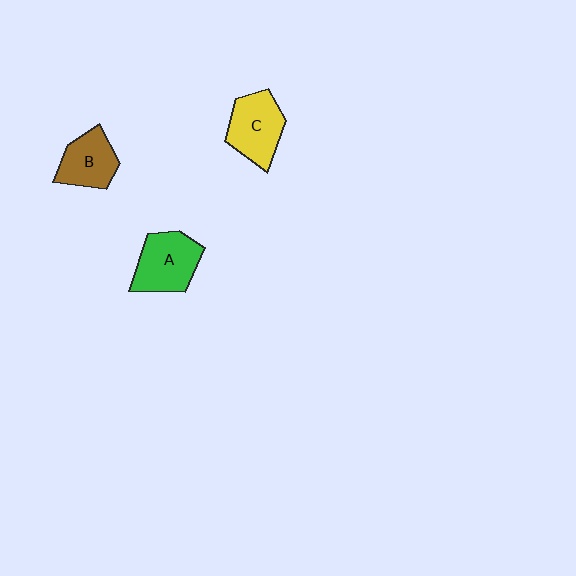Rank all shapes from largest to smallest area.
From largest to smallest: A (green), C (yellow), B (brown).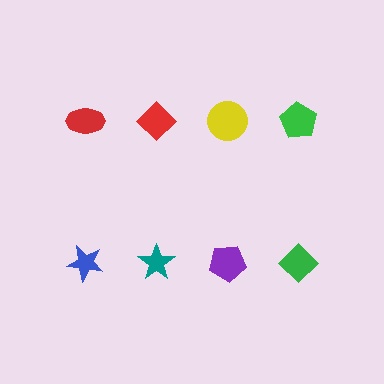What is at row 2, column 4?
A green diamond.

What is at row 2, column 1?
A blue star.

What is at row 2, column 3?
A purple pentagon.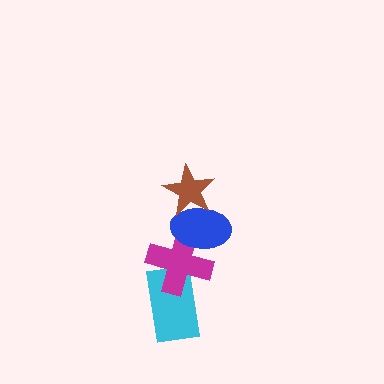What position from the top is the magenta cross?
The magenta cross is 3rd from the top.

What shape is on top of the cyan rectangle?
The magenta cross is on top of the cyan rectangle.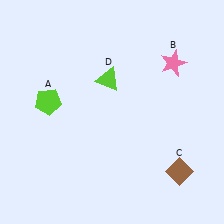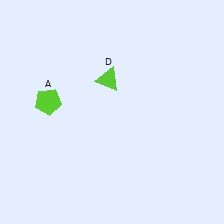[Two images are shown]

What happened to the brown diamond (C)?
The brown diamond (C) was removed in Image 2. It was in the bottom-right area of Image 1.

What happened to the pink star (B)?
The pink star (B) was removed in Image 2. It was in the top-right area of Image 1.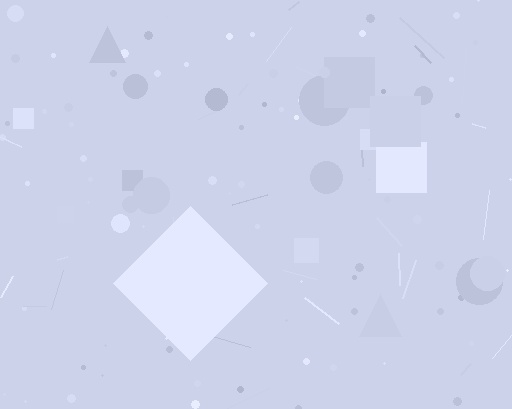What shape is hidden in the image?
A diamond is hidden in the image.